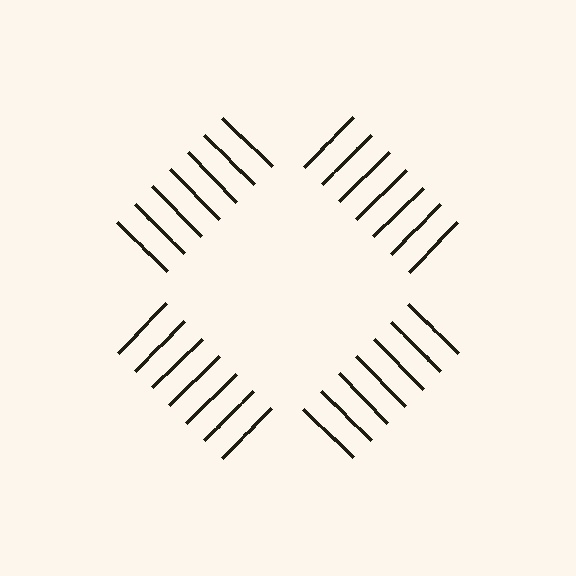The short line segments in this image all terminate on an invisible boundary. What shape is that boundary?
An illusory square — the line segments terminate on its edges but no continuous stroke is drawn.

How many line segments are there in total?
28 — 7 along each of the 4 edges.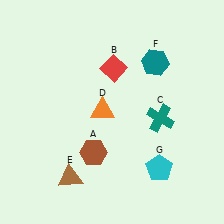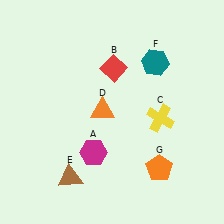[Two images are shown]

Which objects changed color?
A changed from brown to magenta. C changed from teal to yellow. G changed from cyan to orange.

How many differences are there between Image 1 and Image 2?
There are 3 differences between the two images.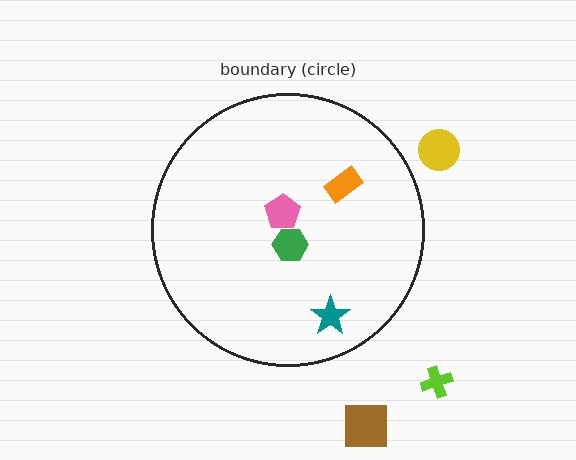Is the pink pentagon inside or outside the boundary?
Inside.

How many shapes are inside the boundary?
4 inside, 3 outside.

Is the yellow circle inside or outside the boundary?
Outside.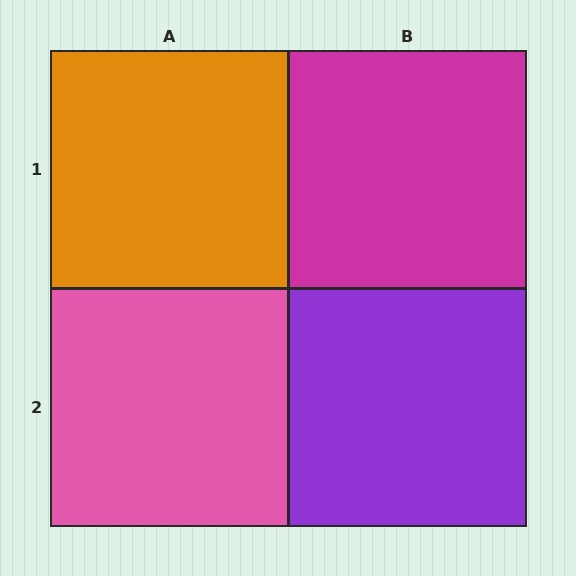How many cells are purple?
1 cell is purple.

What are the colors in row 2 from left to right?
Pink, purple.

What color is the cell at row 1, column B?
Magenta.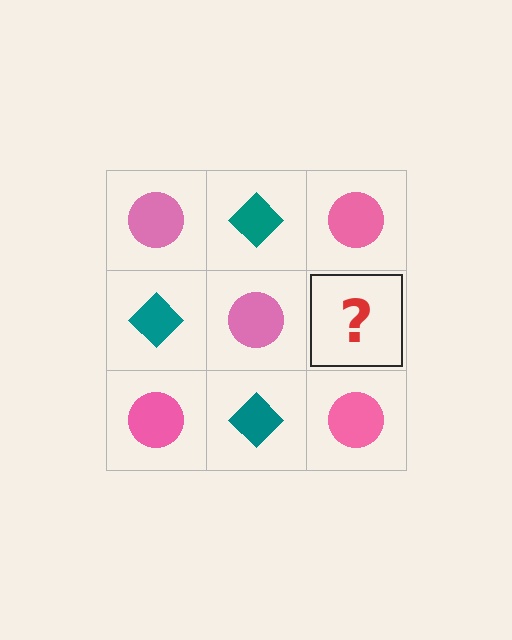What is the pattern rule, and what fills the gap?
The rule is that it alternates pink circle and teal diamond in a checkerboard pattern. The gap should be filled with a teal diamond.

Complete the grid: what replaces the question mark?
The question mark should be replaced with a teal diamond.